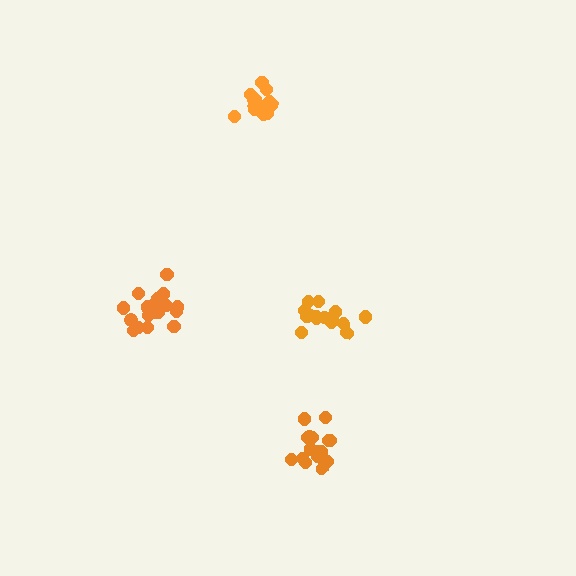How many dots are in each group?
Group 1: 17 dots, Group 2: 17 dots, Group 3: 21 dots, Group 4: 15 dots (70 total).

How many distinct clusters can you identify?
There are 4 distinct clusters.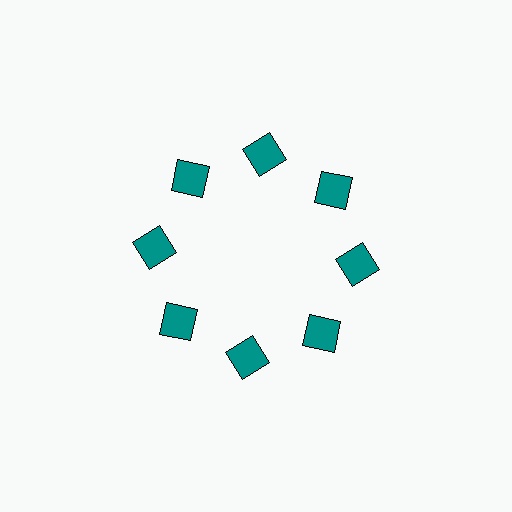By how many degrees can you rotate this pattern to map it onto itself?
The pattern maps onto itself every 45 degrees of rotation.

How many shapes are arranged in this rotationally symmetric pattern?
There are 8 shapes, arranged in 8 groups of 1.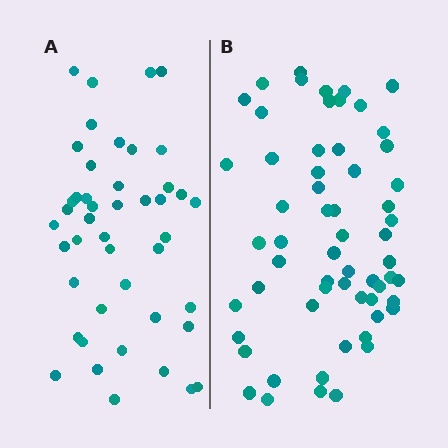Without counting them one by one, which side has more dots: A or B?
Region B (the right region) has more dots.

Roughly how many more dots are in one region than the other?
Region B has approximately 15 more dots than region A.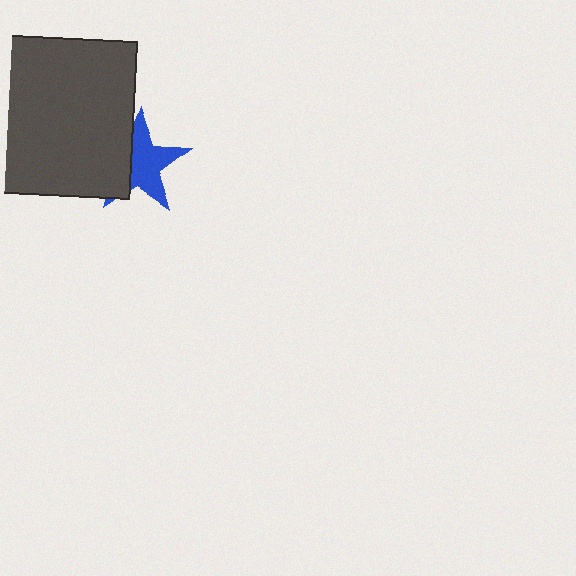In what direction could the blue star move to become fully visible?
The blue star could move right. That would shift it out from behind the dark gray square entirely.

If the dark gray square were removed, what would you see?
You would see the complete blue star.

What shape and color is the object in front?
The object in front is a dark gray square.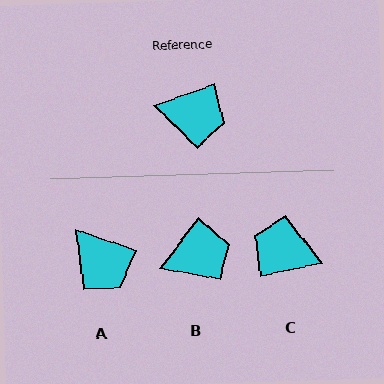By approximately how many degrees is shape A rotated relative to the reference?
Approximately 39 degrees clockwise.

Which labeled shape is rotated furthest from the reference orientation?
C, about 172 degrees away.